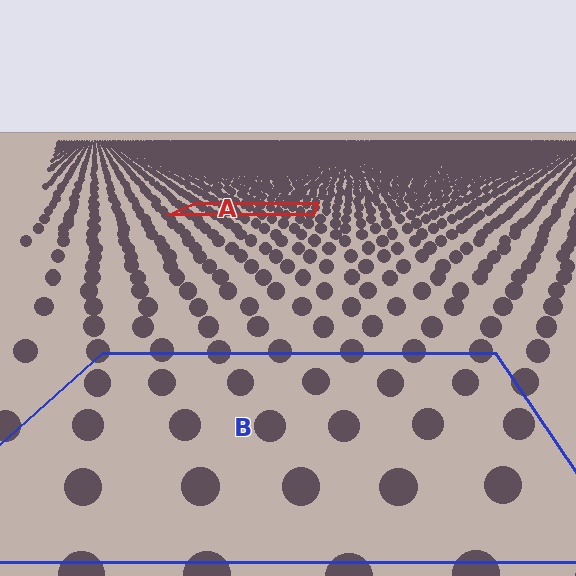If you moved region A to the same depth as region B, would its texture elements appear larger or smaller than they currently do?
They would appear larger. At a closer depth, the same texture elements are projected at a bigger on-screen size.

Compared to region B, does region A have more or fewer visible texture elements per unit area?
Region A has more texture elements per unit area — they are packed more densely because it is farther away.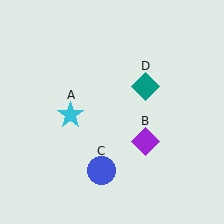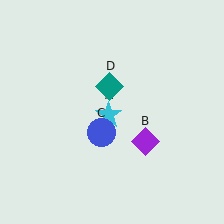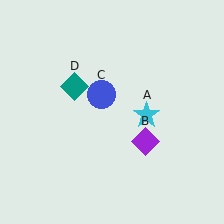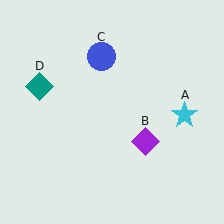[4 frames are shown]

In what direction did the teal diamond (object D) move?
The teal diamond (object D) moved left.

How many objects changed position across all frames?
3 objects changed position: cyan star (object A), blue circle (object C), teal diamond (object D).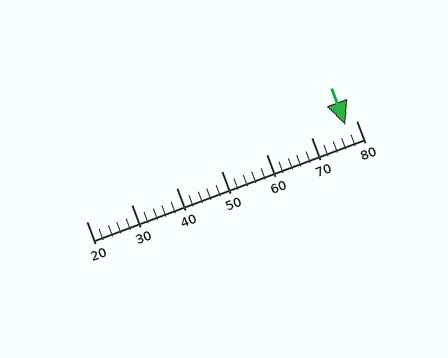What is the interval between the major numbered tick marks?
The major tick marks are spaced 10 units apart.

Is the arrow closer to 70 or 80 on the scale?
The arrow is closer to 80.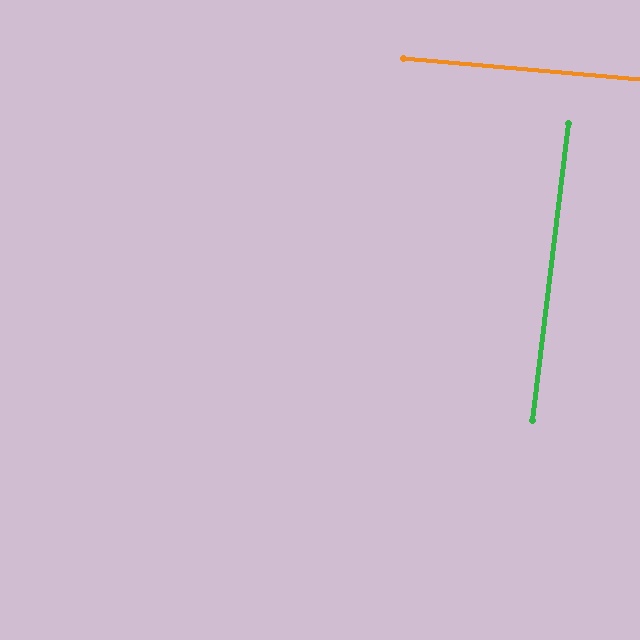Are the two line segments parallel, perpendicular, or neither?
Perpendicular — they meet at approximately 88°.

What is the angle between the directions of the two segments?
Approximately 88 degrees.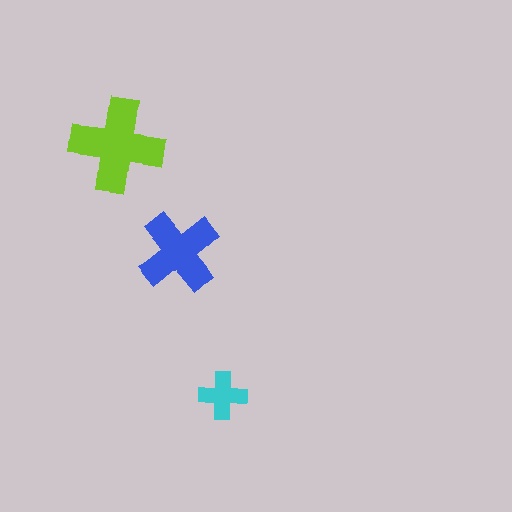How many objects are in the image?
There are 3 objects in the image.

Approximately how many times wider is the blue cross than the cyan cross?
About 1.5 times wider.